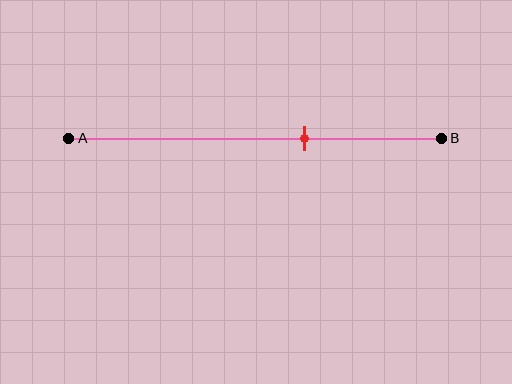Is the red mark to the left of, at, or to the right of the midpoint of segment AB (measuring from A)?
The red mark is to the right of the midpoint of segment AB.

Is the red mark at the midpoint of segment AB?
No, the mark is at about 65% from A, not at the 50% midpoint.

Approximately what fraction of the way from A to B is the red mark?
The red mark is approximately 65% of the way from A to B.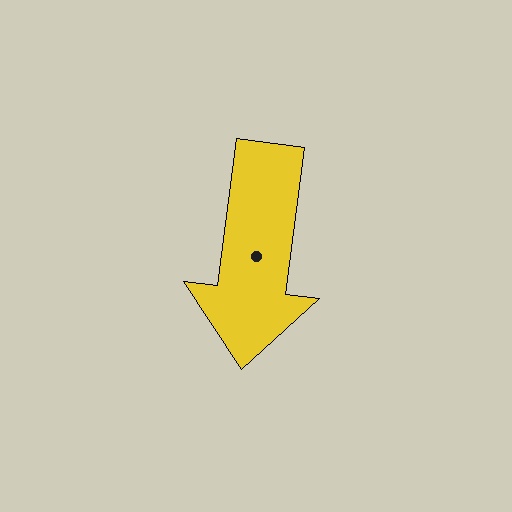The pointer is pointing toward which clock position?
Roughly 6 o'clock.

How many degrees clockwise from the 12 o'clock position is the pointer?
Approximately 187 degrees.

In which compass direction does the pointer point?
South.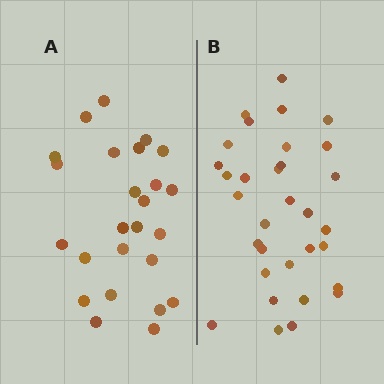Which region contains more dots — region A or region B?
Region B (the right region) has more dots.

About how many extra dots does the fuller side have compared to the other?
Region B has roughly 8 or so more dots than region A.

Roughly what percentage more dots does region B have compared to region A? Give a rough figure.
About 30% more.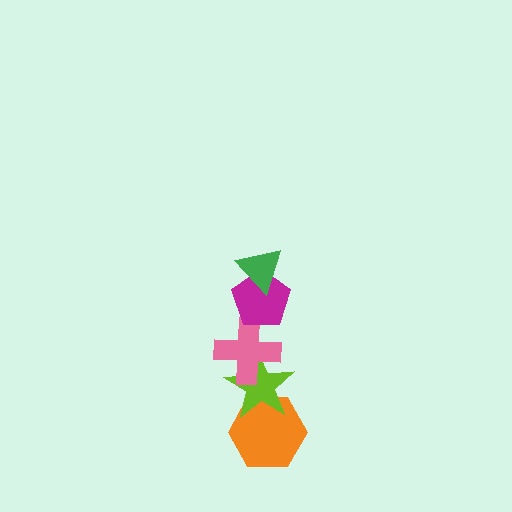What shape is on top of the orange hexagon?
The lime star is on top of the orange hexagon.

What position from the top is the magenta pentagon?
The magenta pentagon is 2nd from the top.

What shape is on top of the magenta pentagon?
The green triangle is on top of the magenta pentagon.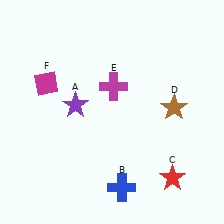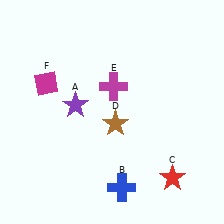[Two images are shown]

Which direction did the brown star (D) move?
The brown star (D) moved left.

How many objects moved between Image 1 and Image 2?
1 object moved between the two images.